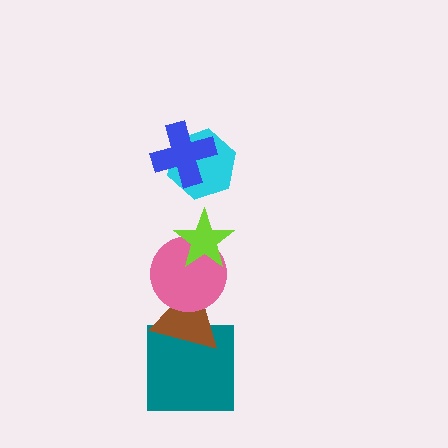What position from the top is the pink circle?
The pink circle is 4th from the top.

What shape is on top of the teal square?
The brown triangle is on top of the teal square.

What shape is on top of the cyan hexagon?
The blue cross is on top of the cyan hexagon.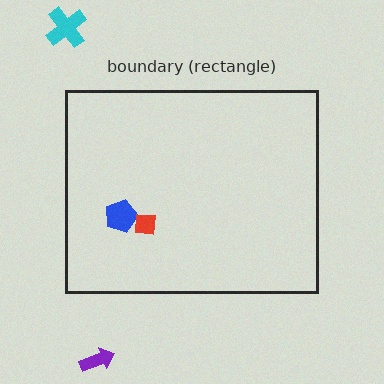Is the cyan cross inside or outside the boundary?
Outside.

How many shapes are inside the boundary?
2 inside, 2 outside.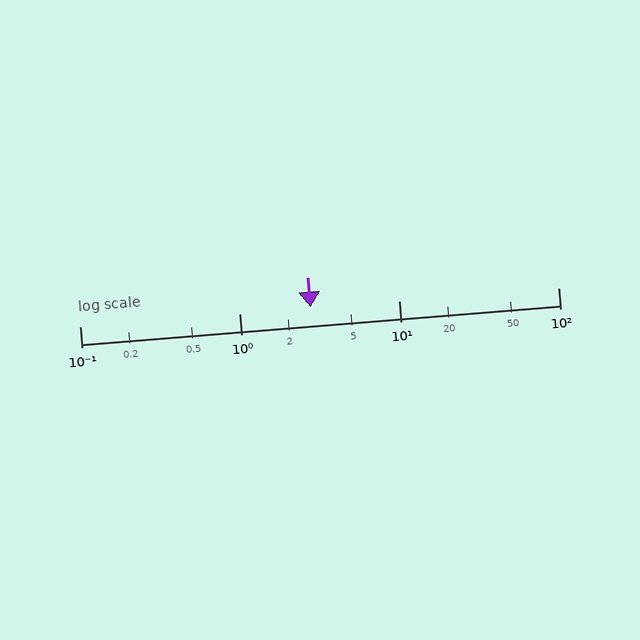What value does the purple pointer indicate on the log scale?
The pointer indicates approximately 2.8.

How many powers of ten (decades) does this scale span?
The scale spans 3 decades, from 0.1 to 100.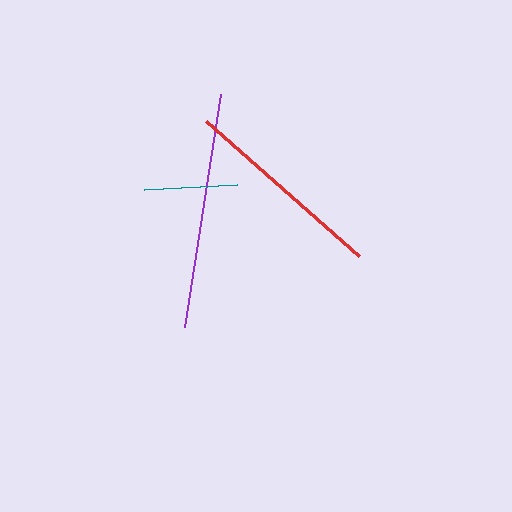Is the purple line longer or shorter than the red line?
The purple line is longer than the red line.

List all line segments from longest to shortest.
From longest to shortest: purple, red, teal.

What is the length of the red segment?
The red segment is approximately 204 pixels long.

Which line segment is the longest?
The purple line is the longest at approximately 235 pixels.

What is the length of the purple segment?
The purple segment is approximately 235 pixels long.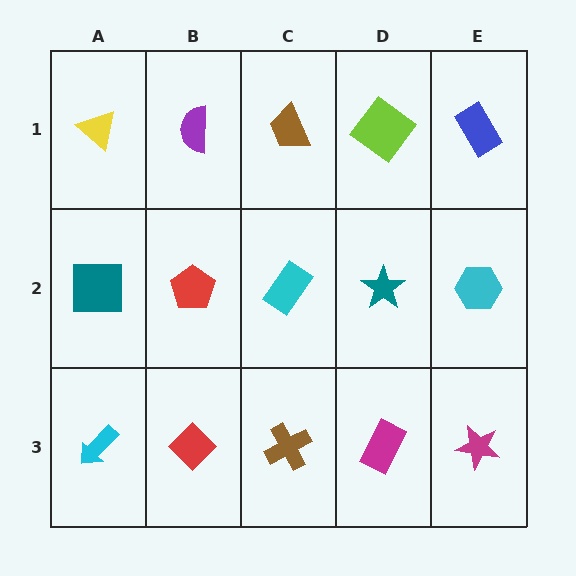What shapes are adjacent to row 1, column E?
A cyan hexagon (row 2, column E), a lime diamond (row 1, column D).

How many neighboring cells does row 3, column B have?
3.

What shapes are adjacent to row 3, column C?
A cyan rectangle (row 2, column C), a red diamond (row 3, column B), a magenta rectangle (row 3, column D).